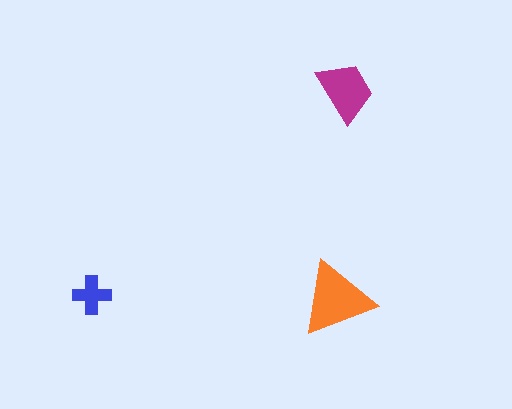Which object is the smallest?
The blue cross.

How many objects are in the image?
There are 3 objects in the image.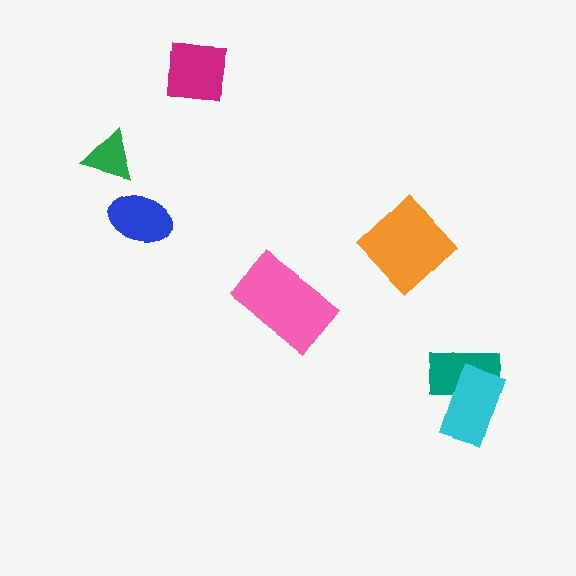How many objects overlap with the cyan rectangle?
1 object overlaps with the cyan rectangle.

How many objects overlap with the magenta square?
0 objects overlap with the magenta square.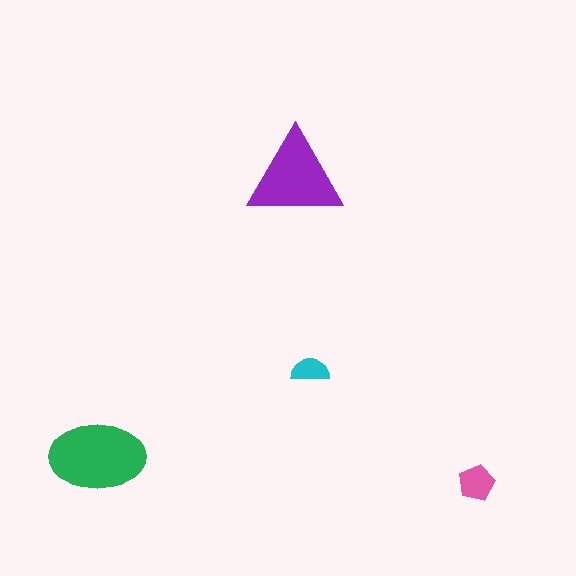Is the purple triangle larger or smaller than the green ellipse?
Smaller.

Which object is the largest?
The green ellipse.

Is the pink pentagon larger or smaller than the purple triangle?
Smaller.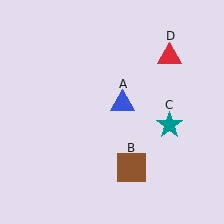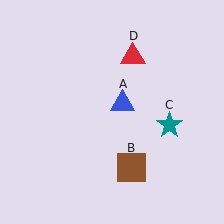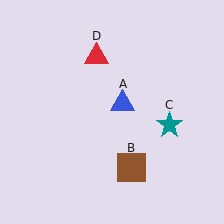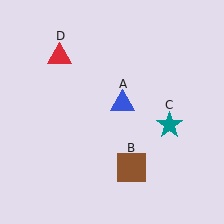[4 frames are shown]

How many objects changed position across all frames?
1 object changed position: red triangle (object D).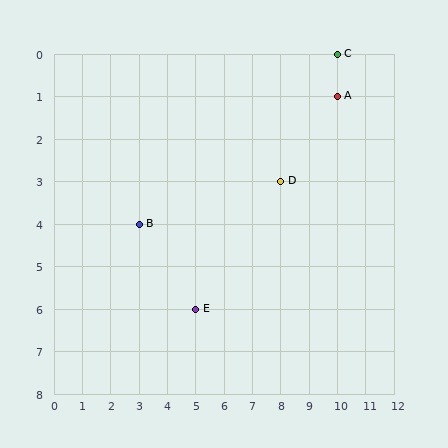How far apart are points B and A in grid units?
Points B and A are 7 columns and 3 rows apart (about 7.6 grid units diagonally).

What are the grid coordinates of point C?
Point C is at grid coordinates (10, 0).